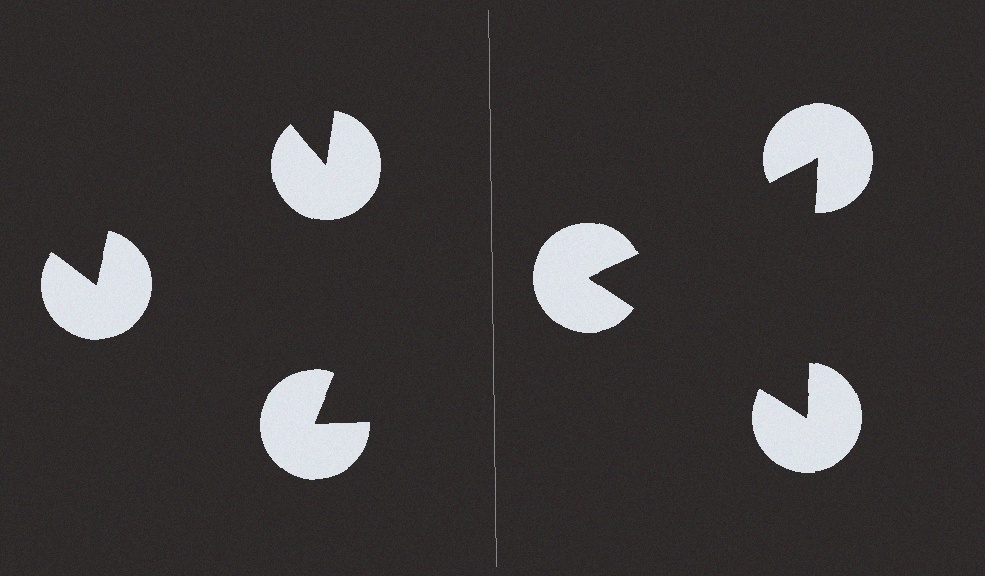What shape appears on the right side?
An illusory triangle.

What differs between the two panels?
The pac-man discs are positioned identically on both sides; only the wedge orientations differ. On the right they align to a triangle; on the left they are misaligned.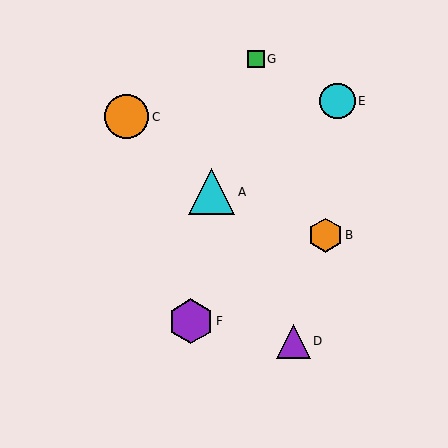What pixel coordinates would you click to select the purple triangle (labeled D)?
Click at (293, 341) to select the purple triangle D.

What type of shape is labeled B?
Shape B is an orange hexagon.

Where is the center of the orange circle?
The center of the orange circle is at (127, 117).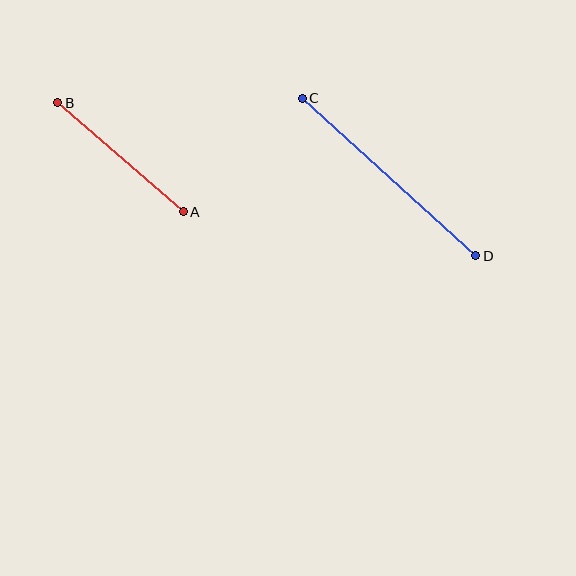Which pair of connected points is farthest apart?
Points C and D are farthest apart.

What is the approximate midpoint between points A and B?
The midpoint is at approximately (121, 157) pixels.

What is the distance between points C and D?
The distance is approximately 234 pixels.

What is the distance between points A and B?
The distance is approximately 166 pixels.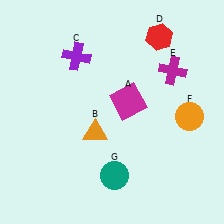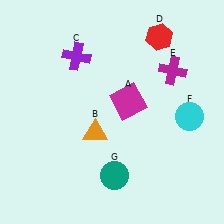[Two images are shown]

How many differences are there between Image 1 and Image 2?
There is 1 difference between the two images.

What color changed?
The circle (F) changed from orange in Image 1 to cyan in Image 2.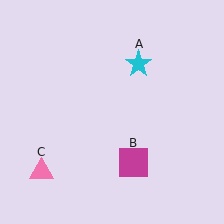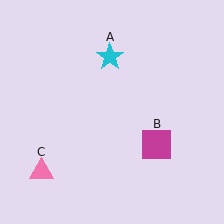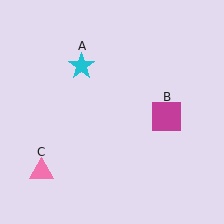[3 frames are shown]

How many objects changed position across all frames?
2 objects changed position: cyan star (object A), magenta square (object B).